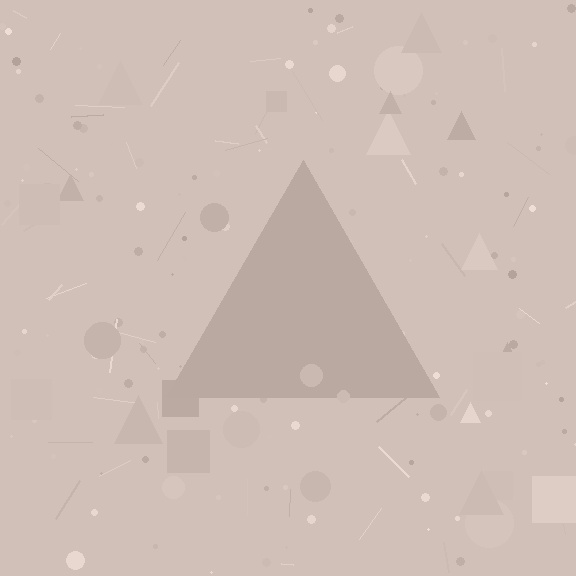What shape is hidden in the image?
A triangle is hidden in the image.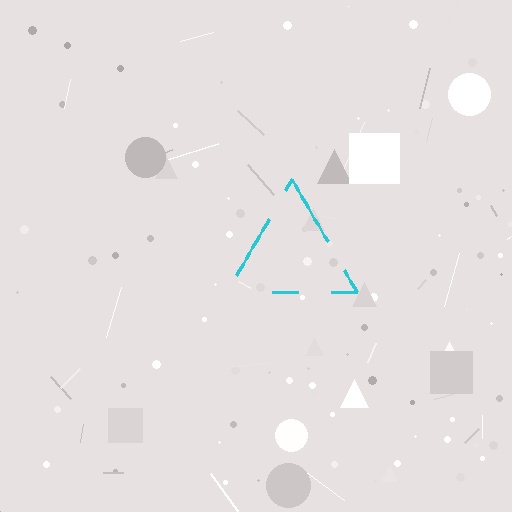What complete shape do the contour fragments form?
The contour fragments form a triangle.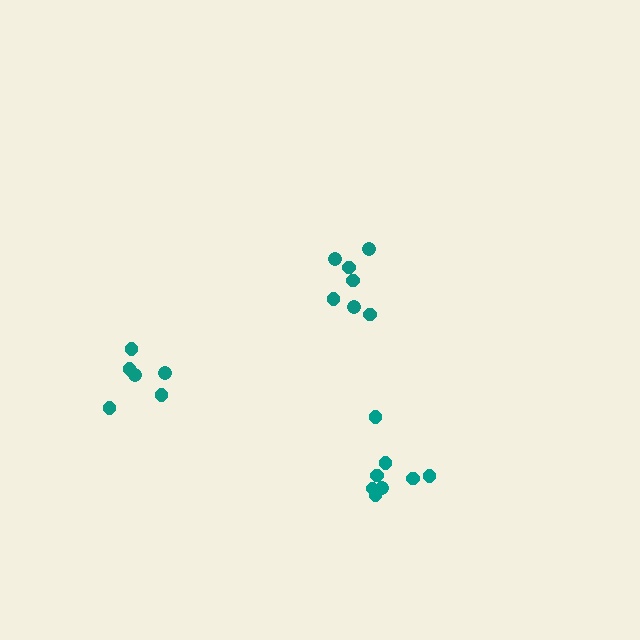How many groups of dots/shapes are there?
There are 3 groups.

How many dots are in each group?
Group 1: 7 dots, Group 2: 6 dots, Group 3: 8 dots (21 total).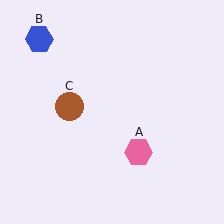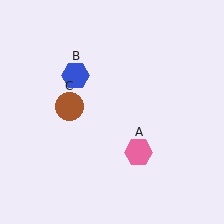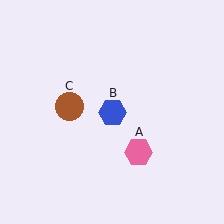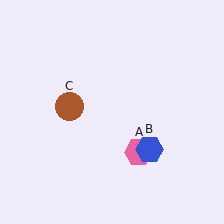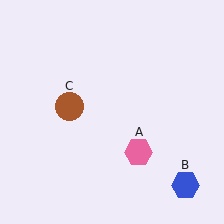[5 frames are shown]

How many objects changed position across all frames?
1 object changed position: blue hexagon (object B).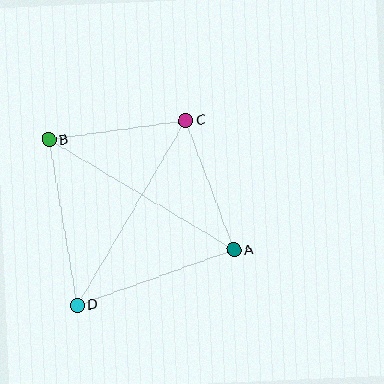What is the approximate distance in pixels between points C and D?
The distance between C and D is approximately 214 pixels.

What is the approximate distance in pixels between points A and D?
The distance between A and D is approximately 166 pixels.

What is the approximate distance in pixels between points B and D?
The distance between B and D is approximately 168 pixels.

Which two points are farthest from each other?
Points A and B are farthest from each other.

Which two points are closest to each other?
Points B and C are closest to each other.